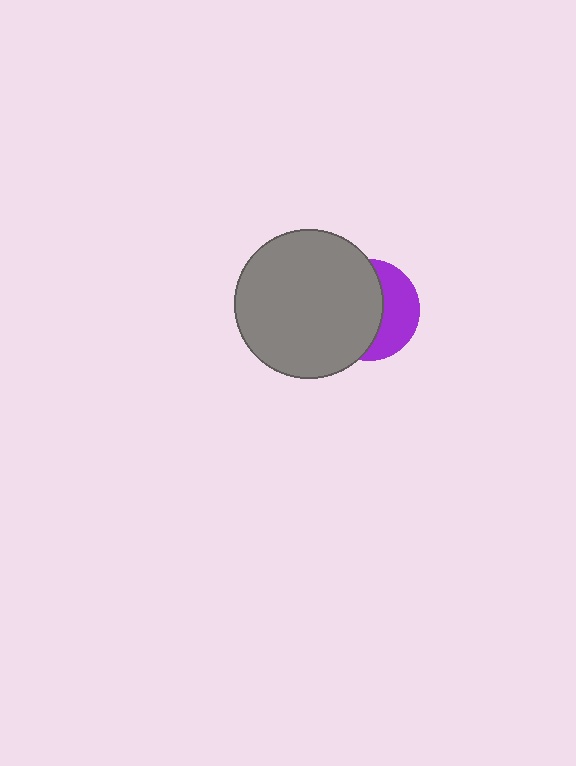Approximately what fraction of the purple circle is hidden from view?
Roughly 61% of the purple circle is hidden behind the gray circle.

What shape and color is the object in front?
The object in front is a gray circle.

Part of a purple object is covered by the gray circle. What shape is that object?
It is a circle.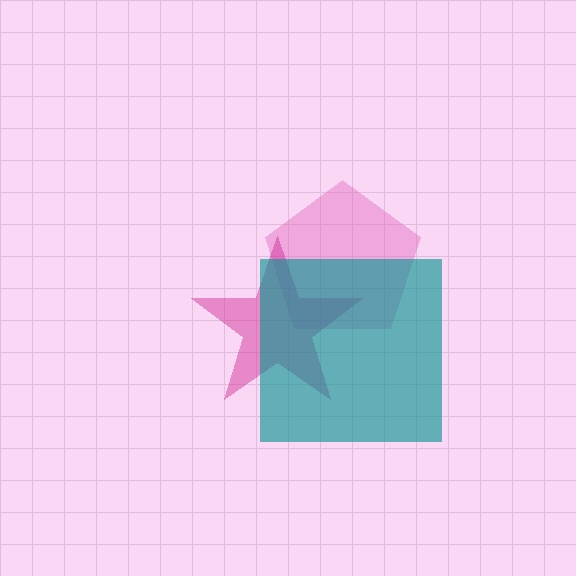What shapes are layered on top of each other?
The layered shapes are: a pink pentagon, a magenta star, a teal square.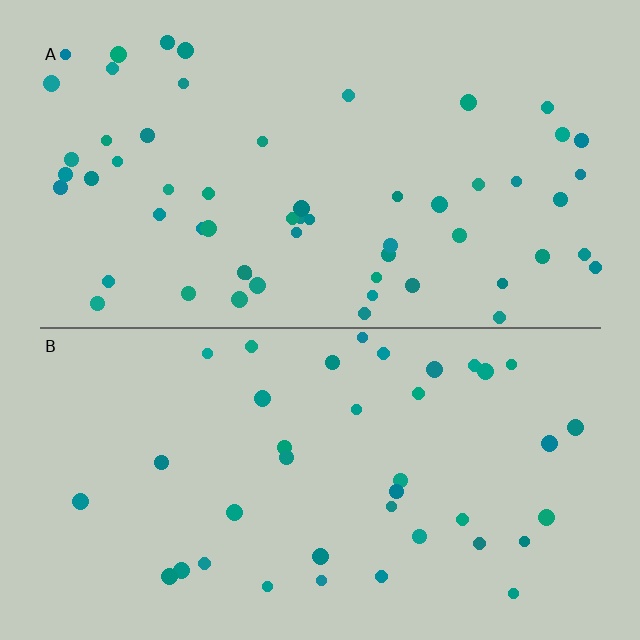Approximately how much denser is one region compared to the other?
Approximately 1.5× — region A over region B.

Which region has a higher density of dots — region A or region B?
A (the top).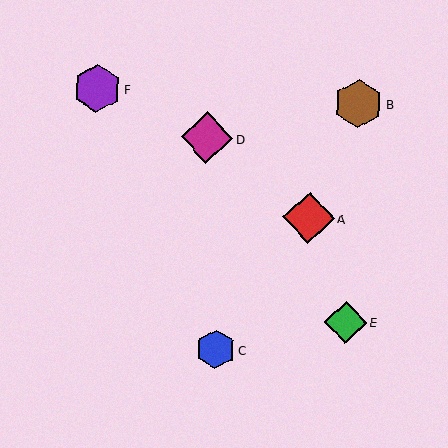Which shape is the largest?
The red diamond (labeled A) is the largest.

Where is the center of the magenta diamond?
The center of the magenta diamond is at (207, 138).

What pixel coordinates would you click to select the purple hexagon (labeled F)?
Click at (97, 88) to select the purple hexagon F.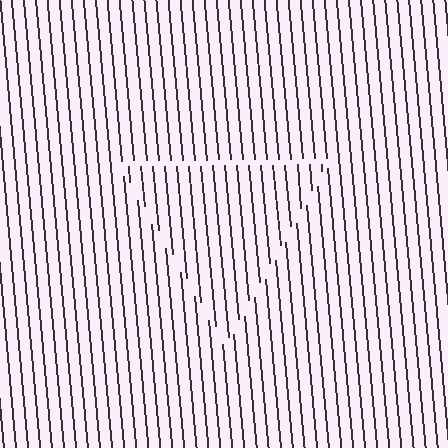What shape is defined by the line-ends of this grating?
An illusory triangle. The interior of the shape contains the same grating, shifted by half a period — the contour is defined by the phase discontinuity where line-ends from the inner and outer gratings abut.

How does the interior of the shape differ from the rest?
The interior of the shape contains the same grating, shifted by half a period — the contour is defined by the phase discontinuity where line-ends from the inner and outer gratings abut.